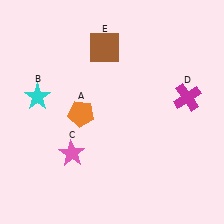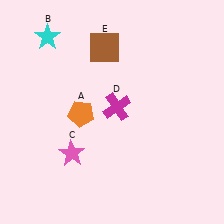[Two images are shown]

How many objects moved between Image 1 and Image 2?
2 objects moved between the two images.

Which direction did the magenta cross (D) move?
The magenta cross (D) moved left.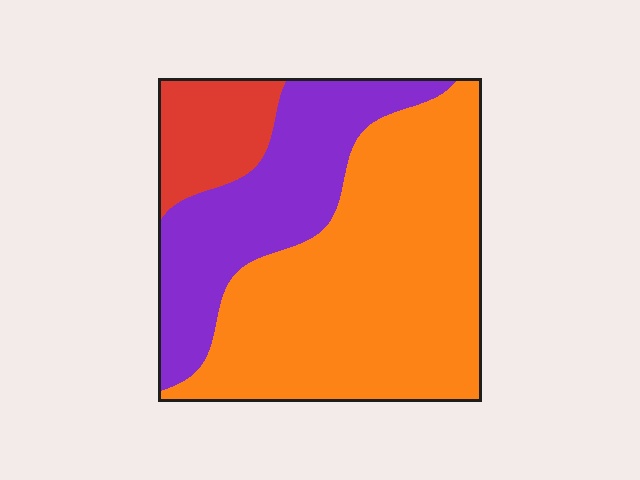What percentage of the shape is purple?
Purple covers 29% of the shape.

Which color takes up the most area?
Orange, at roughly 60%.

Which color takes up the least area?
Red, at roughly 10%.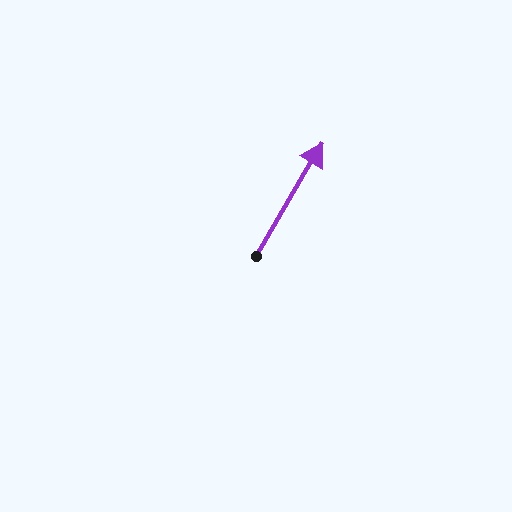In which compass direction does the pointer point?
Northeast.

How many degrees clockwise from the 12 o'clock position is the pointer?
Approximately 30 degrees.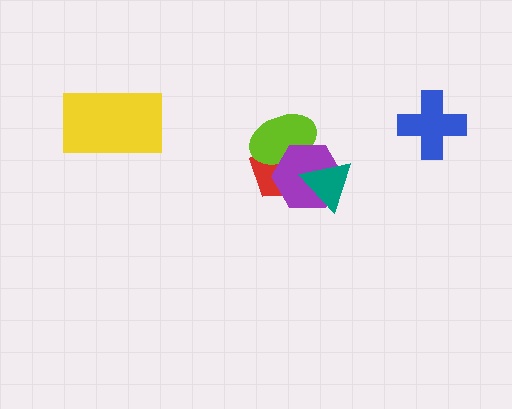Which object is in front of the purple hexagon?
The teal triangle is in front of the purple hexagon.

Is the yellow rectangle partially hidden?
No, no other shape covers it.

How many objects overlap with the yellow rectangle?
0 objects overlap with the yellow rectangle.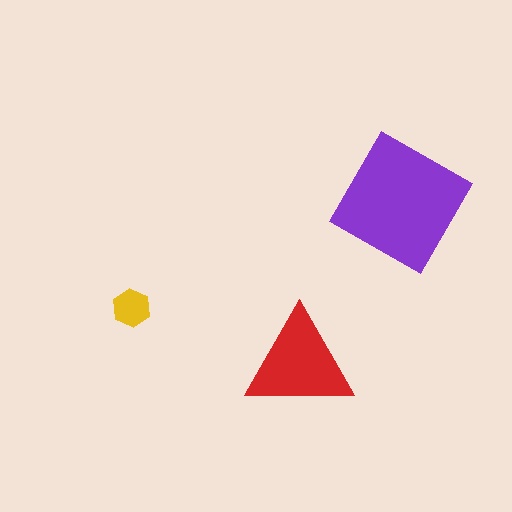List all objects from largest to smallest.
The purple square, the red triangle, the yellow hexagon.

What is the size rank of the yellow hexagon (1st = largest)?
3rd.